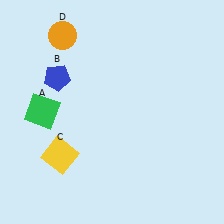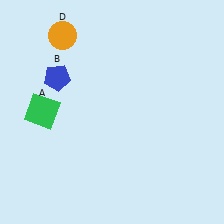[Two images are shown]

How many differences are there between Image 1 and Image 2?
There is 1 difference between the two images.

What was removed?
The yellow square (C) was removed in Image 2.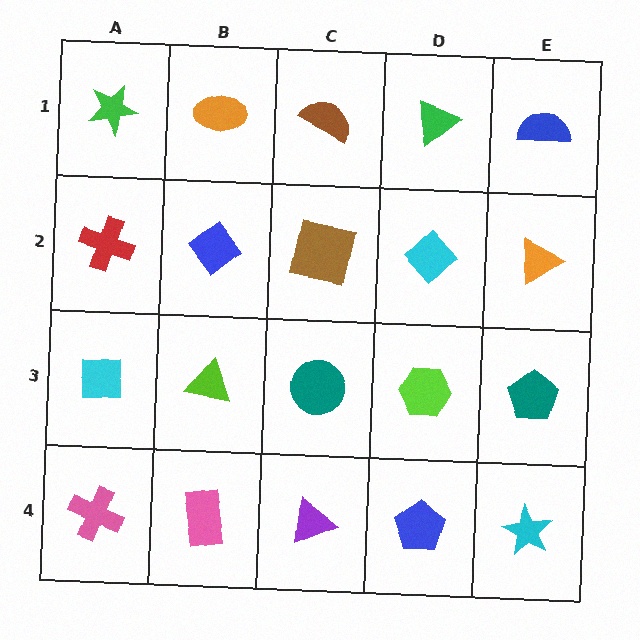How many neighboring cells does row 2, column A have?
3.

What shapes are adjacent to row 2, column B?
An orange ellipse (row 1, column B), a lime triangle (row 3, column B), a red cross (row 2, column A), a brown square (row 2, column C).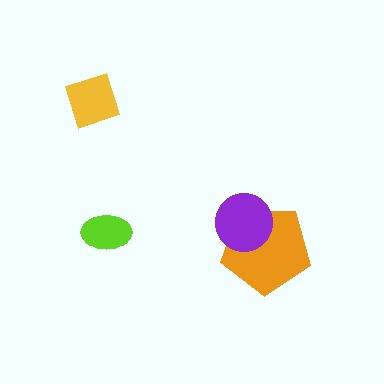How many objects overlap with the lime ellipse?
0 objects overlap with the lime ellipse.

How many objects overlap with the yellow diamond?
0 objects overlap with the yellow diamond.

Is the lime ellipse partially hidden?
No, no other shape covers it.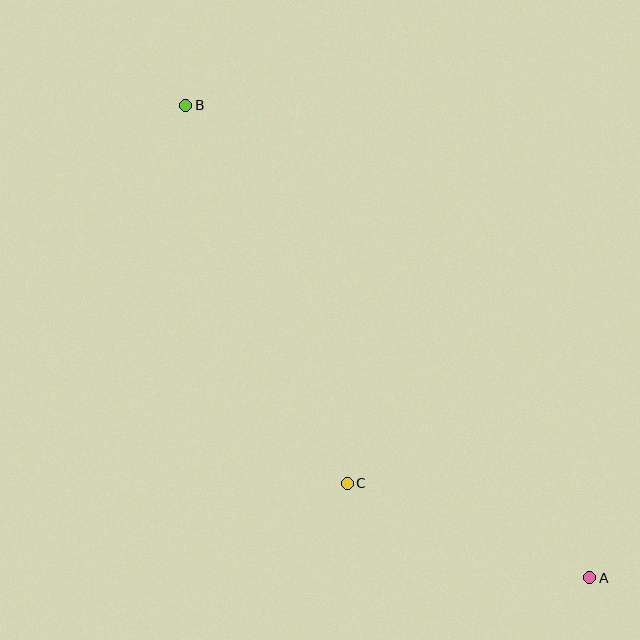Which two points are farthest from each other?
Points A and B are farthest from each other.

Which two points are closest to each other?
Points A and C are closest to each other.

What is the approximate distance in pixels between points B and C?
The distance between B and C is approximately 411 pixels.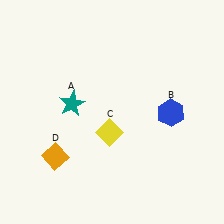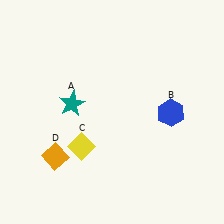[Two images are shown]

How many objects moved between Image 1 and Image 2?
1 object moved between the two images.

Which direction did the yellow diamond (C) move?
The yellow diamond (C) moved left.